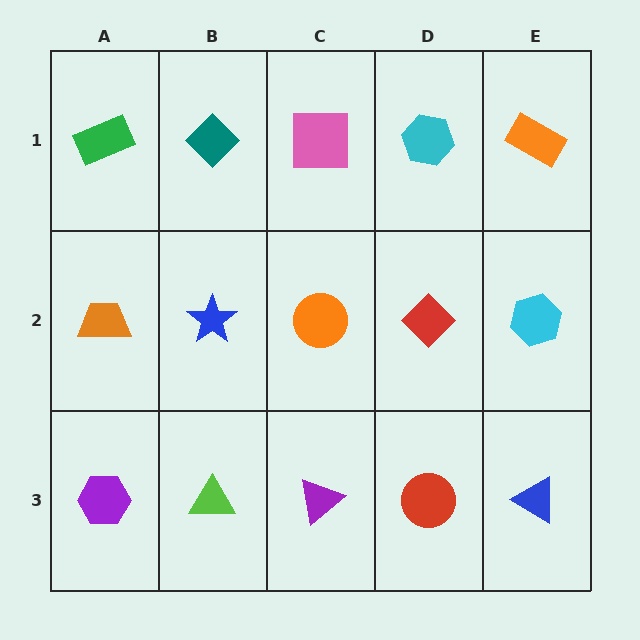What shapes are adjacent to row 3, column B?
A blue star (row 2, column B), a purple hexagon (row 3, column A), a purple triangle (row 3, column C).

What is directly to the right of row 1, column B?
A pink square.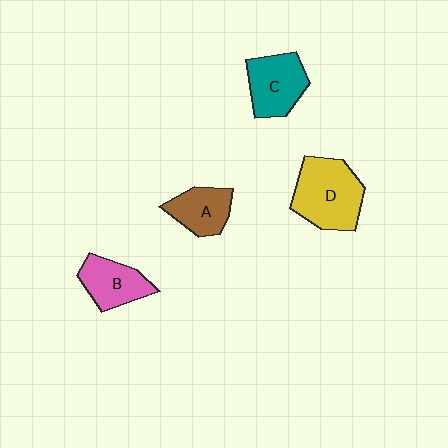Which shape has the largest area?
Shape D (yellow).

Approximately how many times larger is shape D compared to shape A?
Approximately 1.7 times.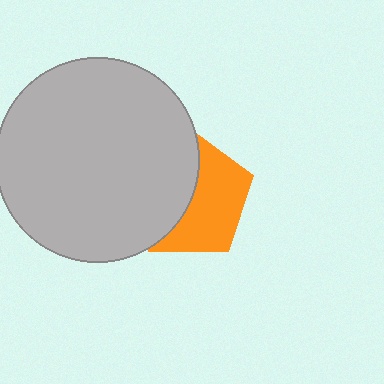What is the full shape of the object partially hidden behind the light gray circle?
The partially hidden object is an orange pentagon.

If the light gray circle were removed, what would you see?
You would see the complete orange pentagon.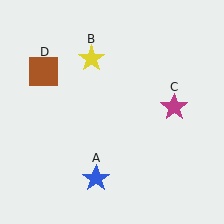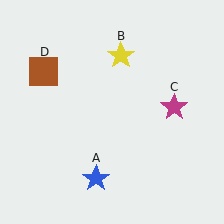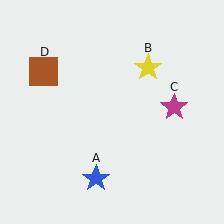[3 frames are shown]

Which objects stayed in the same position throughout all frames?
Blue star (object A) and magenta star (object C) and brown square (object D) remained stationary.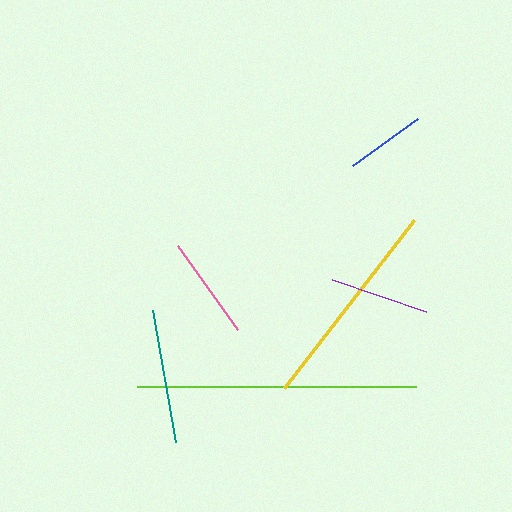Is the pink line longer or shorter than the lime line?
The lime line is longer than the pink line.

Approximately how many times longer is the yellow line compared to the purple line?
The yellow line is approximately 2.1 times the length of the purple line.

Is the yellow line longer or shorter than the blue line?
The yellow line is longer than the blue line.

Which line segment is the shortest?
The blue line is the shortest at approximately 80 pixels.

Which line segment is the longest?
The lime line is the longest at approximately 279 pixels.